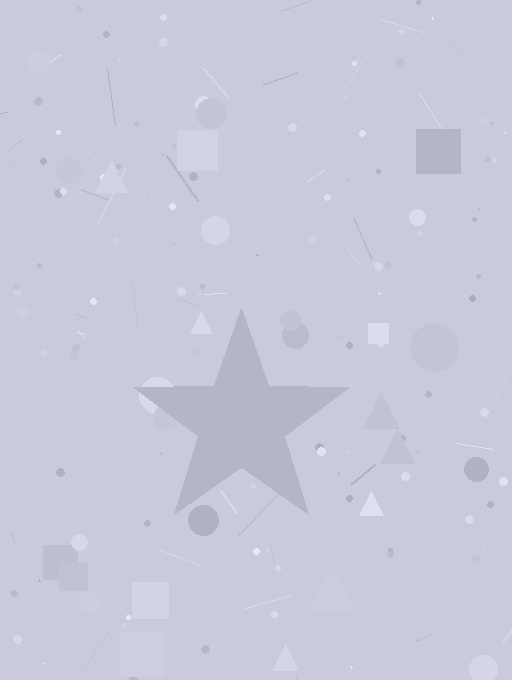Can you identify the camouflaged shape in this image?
The camouflaged shape is a star.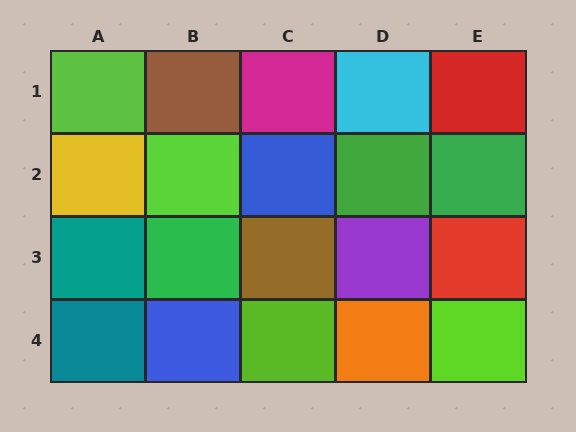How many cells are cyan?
1 cell is cyan.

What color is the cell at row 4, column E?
Lime.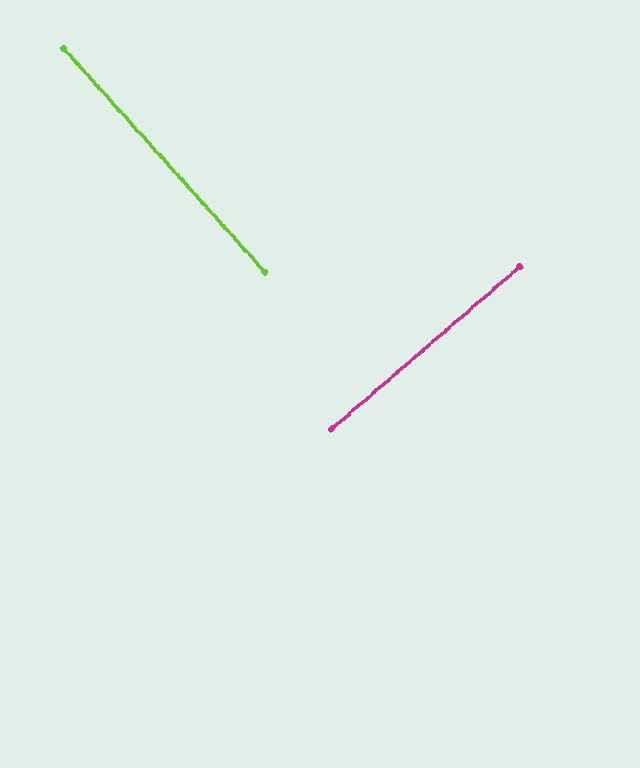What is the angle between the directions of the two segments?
Approximately 89 degrees.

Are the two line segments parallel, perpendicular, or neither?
Perpendicular — they meet at approximately 89°.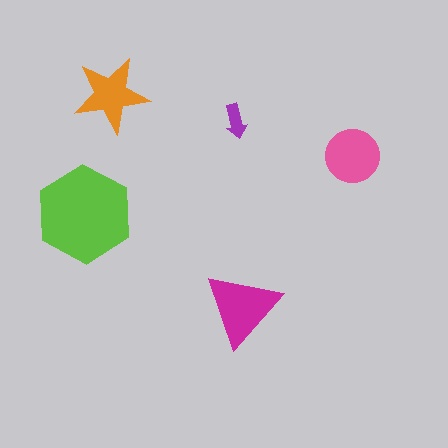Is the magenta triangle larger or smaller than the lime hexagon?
Smaller.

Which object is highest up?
The orange star is topmost.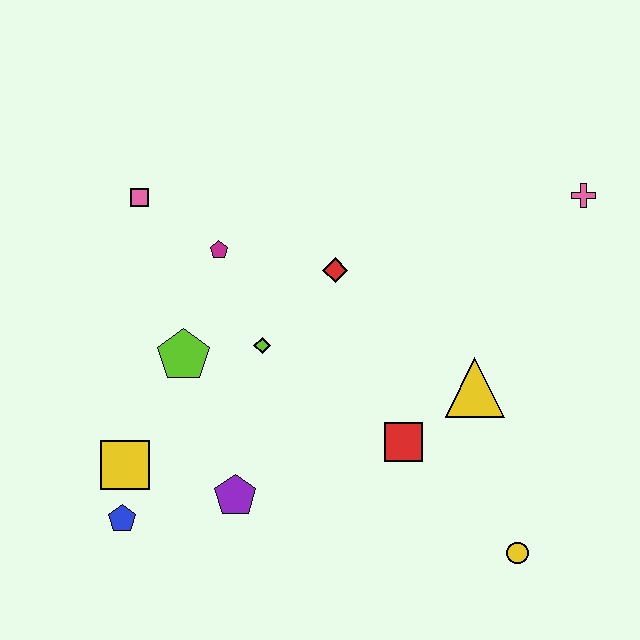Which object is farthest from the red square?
The pink square is farthest from the red square.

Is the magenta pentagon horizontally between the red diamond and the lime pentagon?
Yes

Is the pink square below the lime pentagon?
No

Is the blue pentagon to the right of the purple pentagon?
No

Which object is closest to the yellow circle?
The red square is closest to the yellow circle.